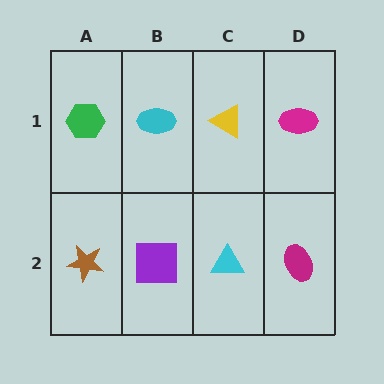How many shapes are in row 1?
4 shapes.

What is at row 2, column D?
A magenta ellipse.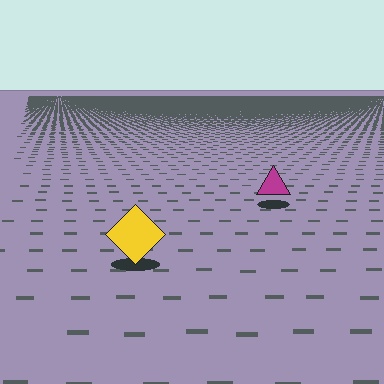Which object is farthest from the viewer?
The magenta triangle is farthest from the viewer. It appears smaller and the ground texture around it is denser.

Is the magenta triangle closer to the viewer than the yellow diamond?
No. The yellow diamond is closer — you can tell from the texture gradient: the ground texture is coarser near it.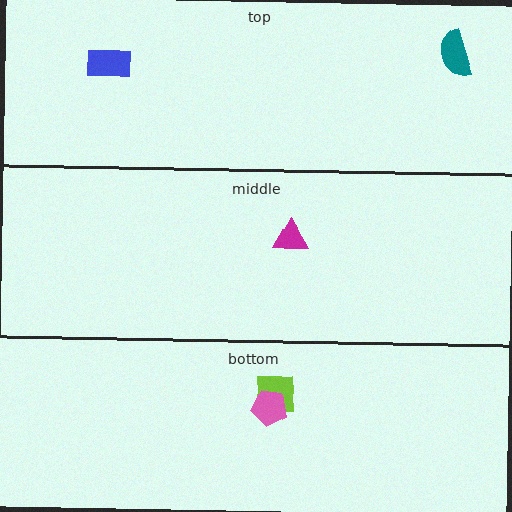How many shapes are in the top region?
2.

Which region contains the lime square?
The bottom region.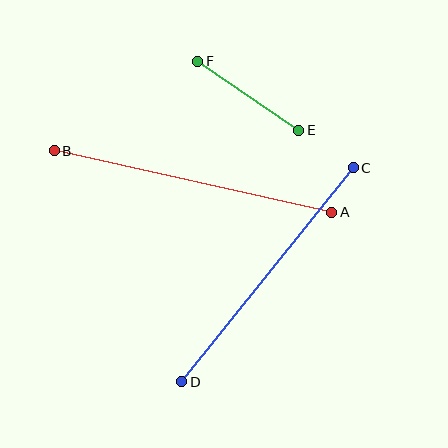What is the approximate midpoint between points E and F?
The midpoint is at approximately (248, 96) pixels.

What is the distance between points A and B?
The distance is approximately 284 pixels.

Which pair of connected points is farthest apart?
Points A and B are farthest apart.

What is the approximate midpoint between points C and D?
The midpoint is at approximately (267, 275) pixels.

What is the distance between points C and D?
The distance is approximately 274 pixels.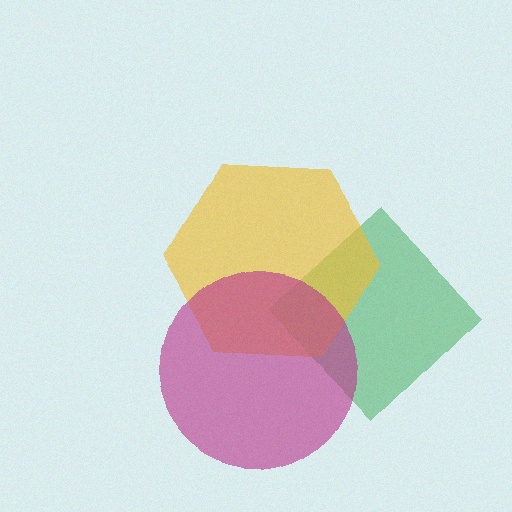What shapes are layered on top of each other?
The layered shapes are: a green diamond, a yellow hexagon, a magenta circle.